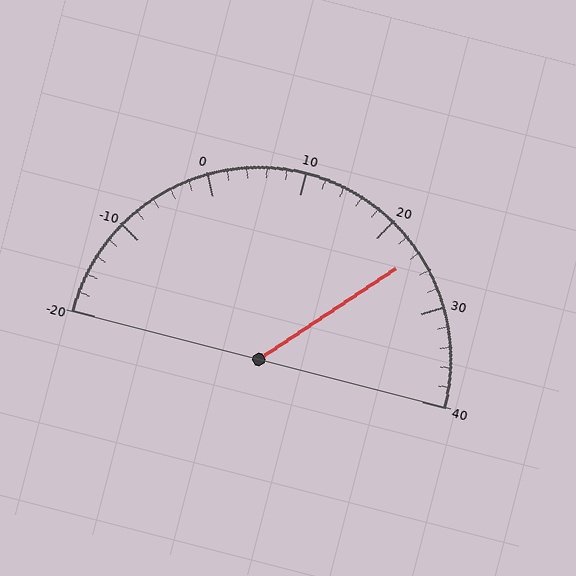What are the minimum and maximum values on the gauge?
The gauge ranges from -20 to 40.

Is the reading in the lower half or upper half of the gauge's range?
The reading is in the upper half of the range (-20 to 40).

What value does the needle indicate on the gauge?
The needle indicates approximately 24.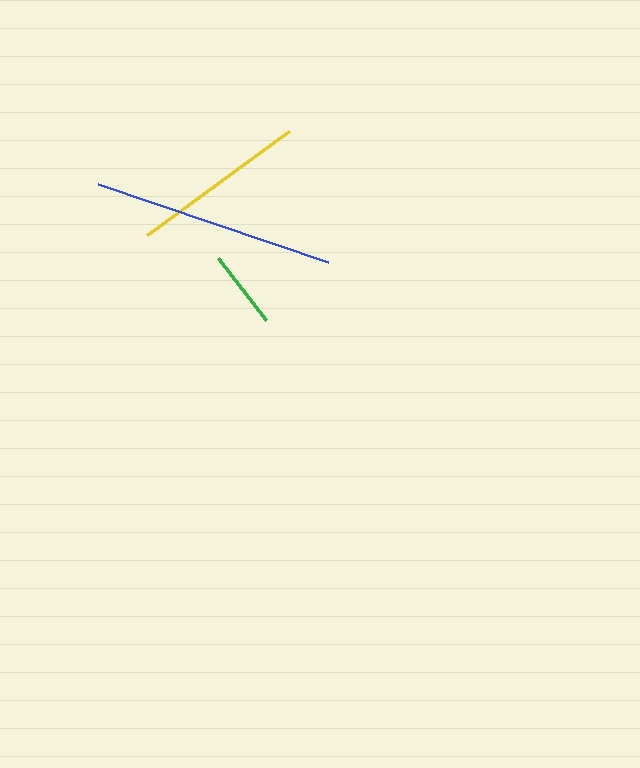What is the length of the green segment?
The green segment is approximately 79 pixels long.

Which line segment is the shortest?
The green line is the shortest at approximately 79 pixels.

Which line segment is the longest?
The blue line is the longest at approximately 243 pixels.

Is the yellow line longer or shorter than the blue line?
The blue line is longer than the yellow line.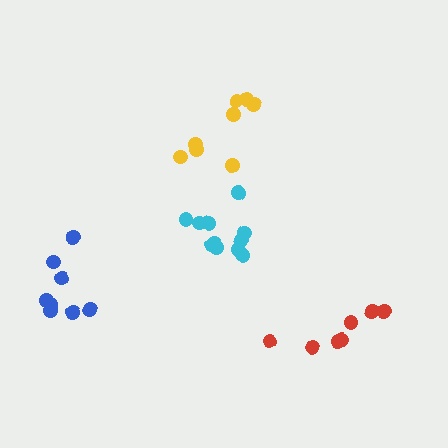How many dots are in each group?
Group 1: 8 dots, Group 2: 8 dots, Group 3: 7 dots, Group 4: 11 dots (34 total).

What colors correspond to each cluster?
The clusters are colored: blue, yellow, red, cyan.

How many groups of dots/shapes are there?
There are 4 groups.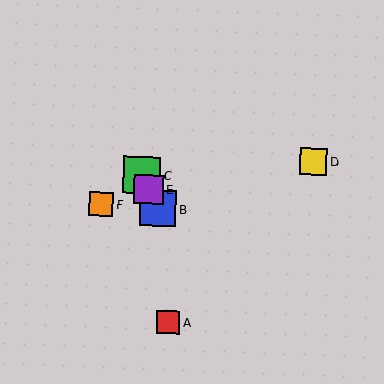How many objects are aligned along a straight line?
3 objects (B, C, E) are aligned along a straight line.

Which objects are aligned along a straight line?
Objects B, C, E are aligned along a straight line.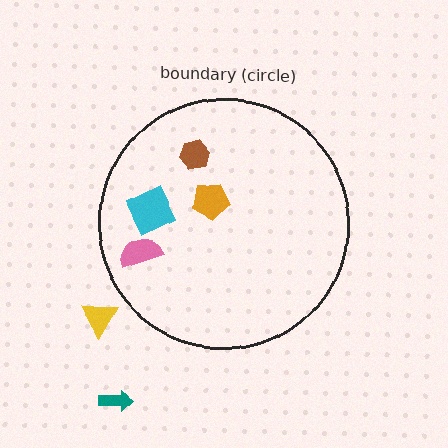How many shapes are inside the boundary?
4 inside, 2 outside.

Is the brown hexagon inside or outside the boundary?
Inside.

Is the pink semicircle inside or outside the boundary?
Inside.